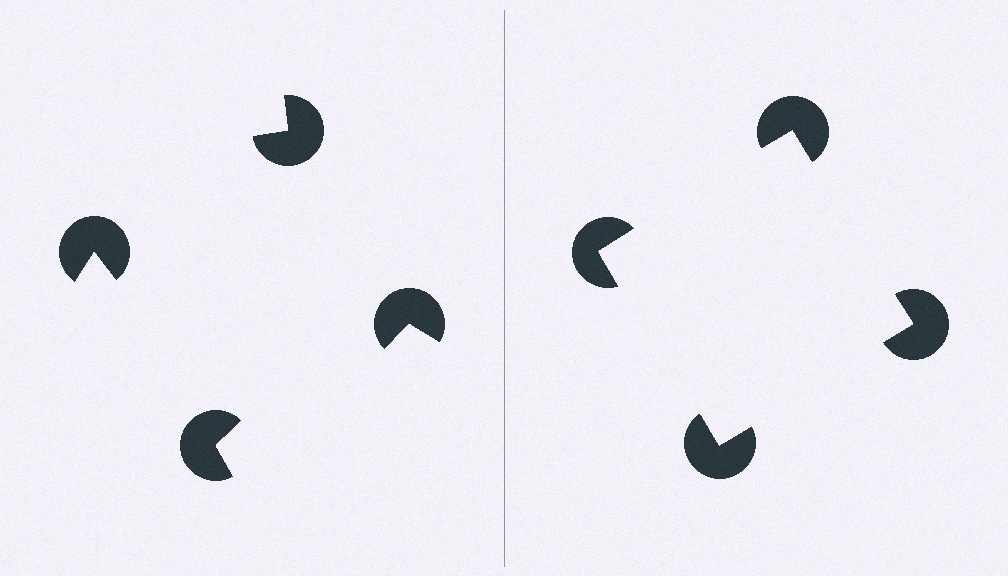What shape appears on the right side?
An illusory square.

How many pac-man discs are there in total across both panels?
8 — 4 on each side.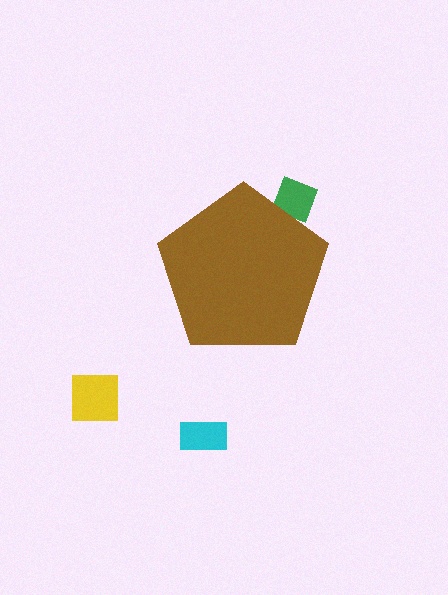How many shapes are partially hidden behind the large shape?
1 shape is partially hidden.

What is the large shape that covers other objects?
A brown pentagon.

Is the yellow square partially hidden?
No, the yellow square is fully visible.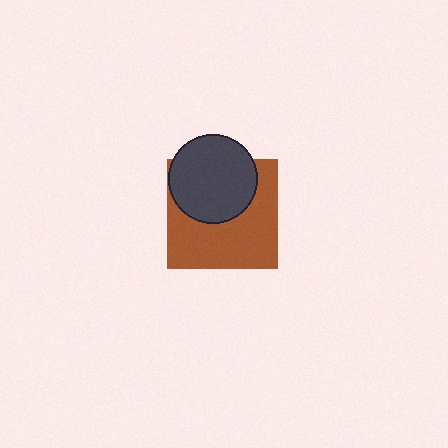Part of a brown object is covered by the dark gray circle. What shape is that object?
It is a square.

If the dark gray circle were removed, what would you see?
You would see the complete brown square.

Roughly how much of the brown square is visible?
About half of it is visible (roughly 60%).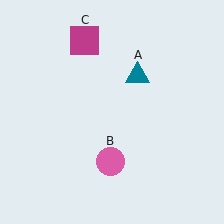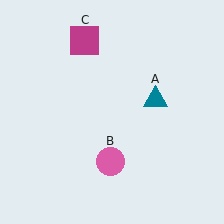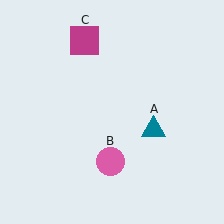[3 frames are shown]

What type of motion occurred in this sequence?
The teal triangle (object A) rotated clockwise around the center of the scene.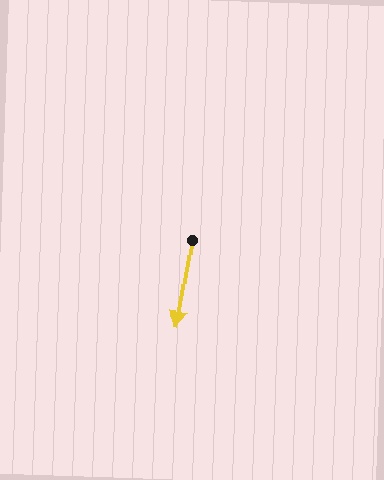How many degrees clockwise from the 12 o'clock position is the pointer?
Approximately 189 degrees.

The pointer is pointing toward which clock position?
Roughly 6 o'clock.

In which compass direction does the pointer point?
South.